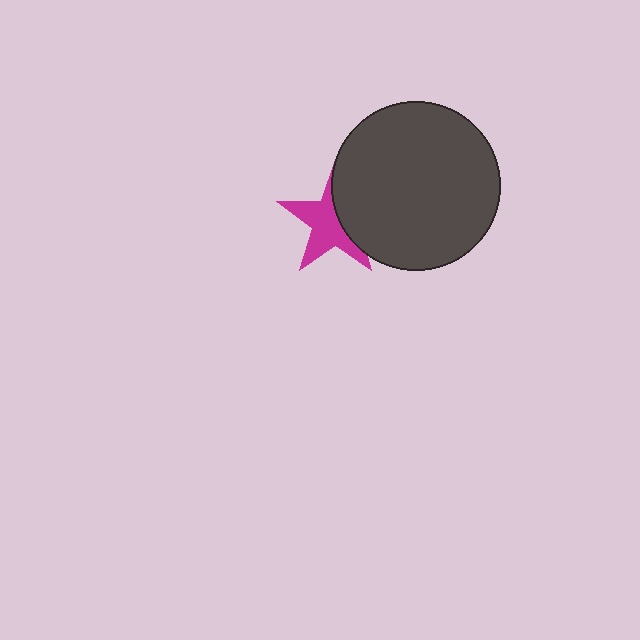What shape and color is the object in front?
The object in front is a dark gray circle.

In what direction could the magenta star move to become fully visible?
The magenta star could move left. That would shift it out from behind the dark gray circle entirely.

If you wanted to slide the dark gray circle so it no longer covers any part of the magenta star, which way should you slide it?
Slide it right — that is the most direct way to separate the two shapes.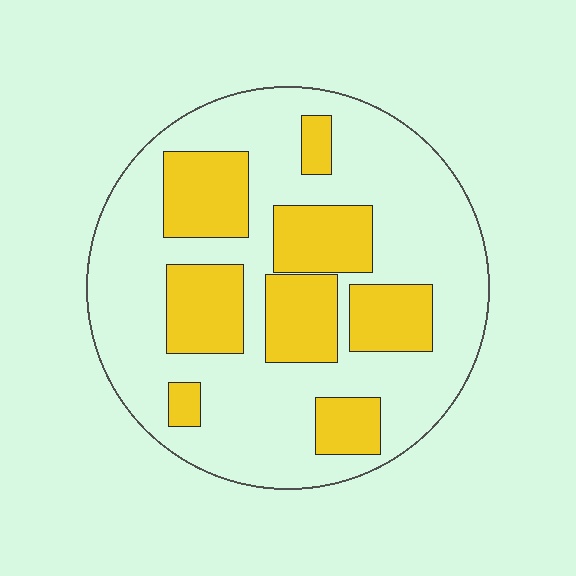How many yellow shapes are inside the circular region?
8.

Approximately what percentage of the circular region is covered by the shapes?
Approximately 30%.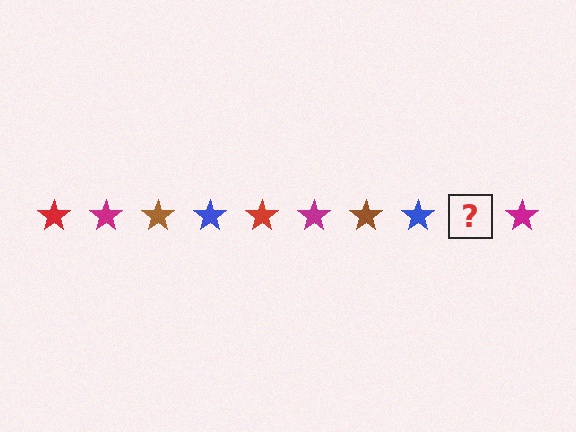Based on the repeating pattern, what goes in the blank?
The blank should be a red star.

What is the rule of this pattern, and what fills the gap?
The rule is that the pattern cycles through red, magenta, brown, blue stars. The gap should be filled with a red star.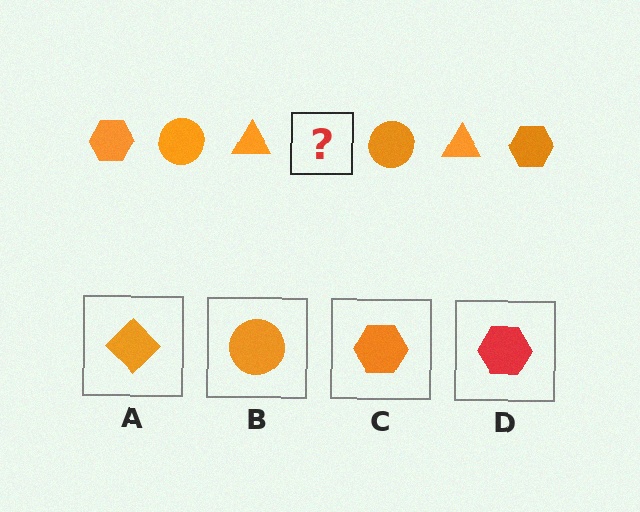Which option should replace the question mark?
Option C.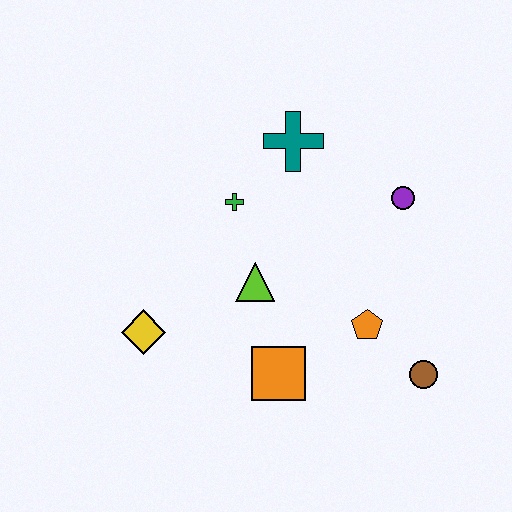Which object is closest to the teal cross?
The green cross is closest to the teal cross.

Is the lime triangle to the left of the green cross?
No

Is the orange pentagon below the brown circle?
No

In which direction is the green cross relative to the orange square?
The green cross is above the orange square.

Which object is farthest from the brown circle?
The yellow diamond is farthest from the brown circle.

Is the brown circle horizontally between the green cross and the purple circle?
No